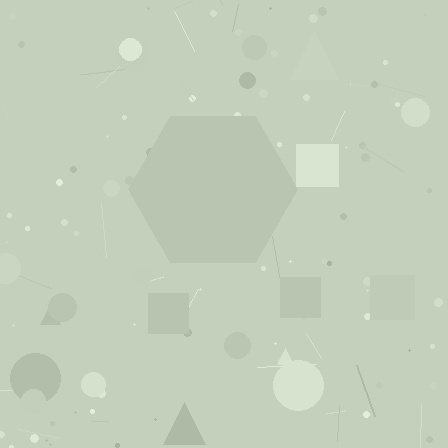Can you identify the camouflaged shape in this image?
The camouflaged shape is a hexagon.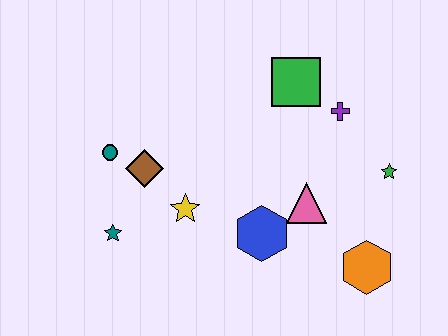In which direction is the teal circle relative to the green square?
The teal circle is to the left of the green square.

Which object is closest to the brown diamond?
The teal circle is closest to the brown diamond.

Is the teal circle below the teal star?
No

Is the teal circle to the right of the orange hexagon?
No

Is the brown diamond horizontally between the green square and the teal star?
Yes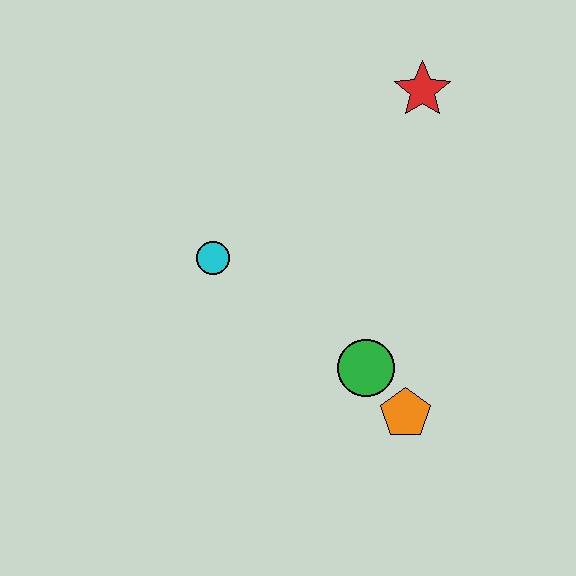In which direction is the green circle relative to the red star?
The green circle is below the red star.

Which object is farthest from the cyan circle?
The red star is farthest from the cyan circle.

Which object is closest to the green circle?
The orange pentagon is closest to the green circle.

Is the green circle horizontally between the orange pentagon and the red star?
No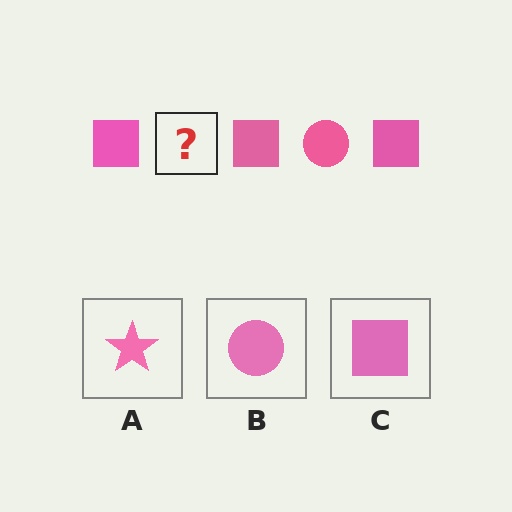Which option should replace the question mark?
Option B.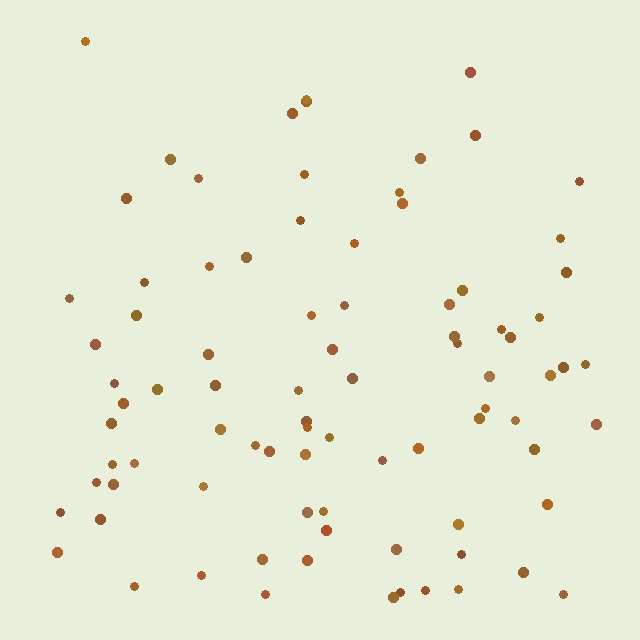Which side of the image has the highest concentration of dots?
The bottom.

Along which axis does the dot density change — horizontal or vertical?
Vertical.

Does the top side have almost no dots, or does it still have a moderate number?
Still a moderate number, just noticeably fewer than the bottom.